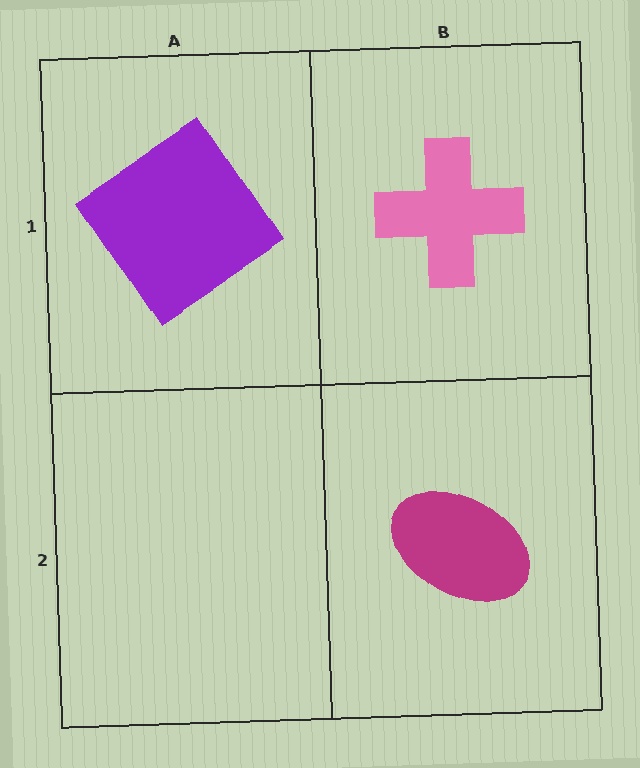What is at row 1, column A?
A purple diamond.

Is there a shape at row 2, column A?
No, that cell is empty.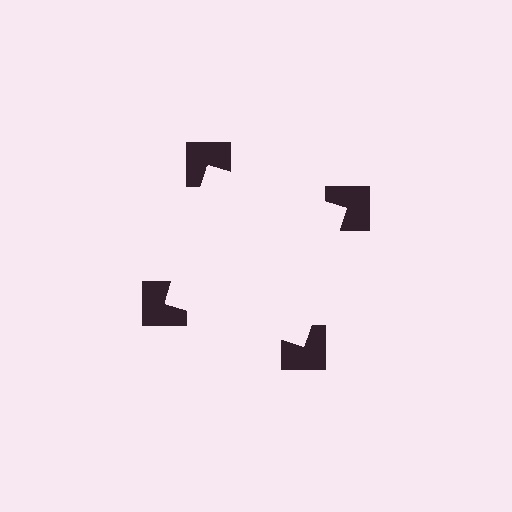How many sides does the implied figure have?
4 sides.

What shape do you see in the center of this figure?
An illusory square — its edges are inferred from the aligned wedge cuts in the notched squares, not physically drawn.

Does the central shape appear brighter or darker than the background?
It typically appears slightly brighter than the background, even though no actual brightness change is drawn.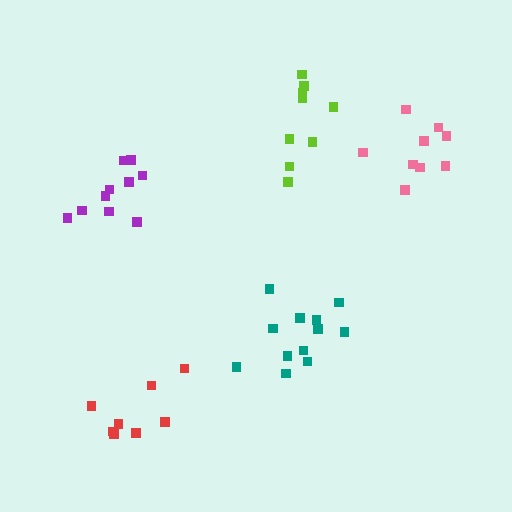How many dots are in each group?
Group 1: 9 dots, Group 2: 8 dots, Group 3: 12 dots, Group 4: 9 dots, Group 5: 10 dots (48 total).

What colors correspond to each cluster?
The clusters are colored: pink, red, teal, lime, purple.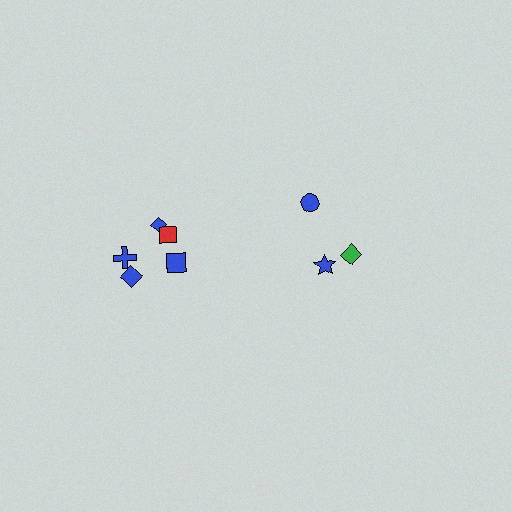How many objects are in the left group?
There are 5 objects.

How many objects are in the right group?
There are 3 objects.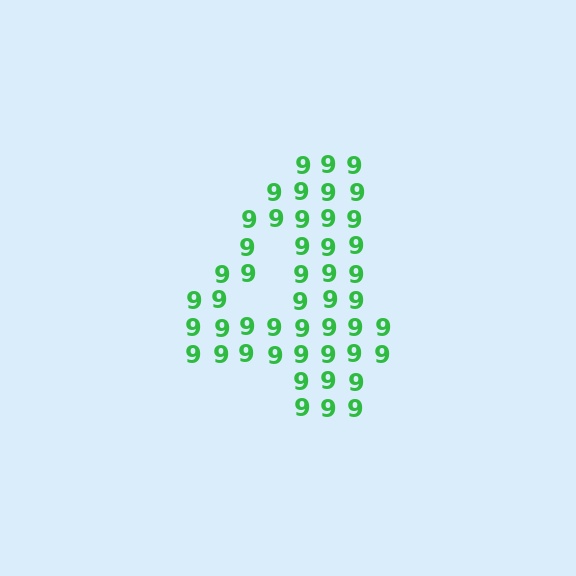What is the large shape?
The large shape is the digit 4.